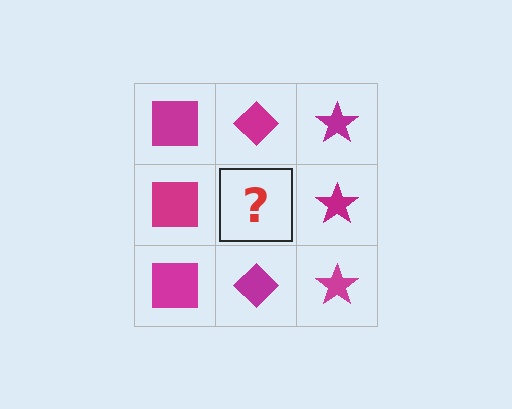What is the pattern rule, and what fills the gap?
The rule is that each column has a consistent shape. The gap should be filled with a magenta diamond.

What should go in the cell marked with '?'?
The missing cell should contain a magenta diamond.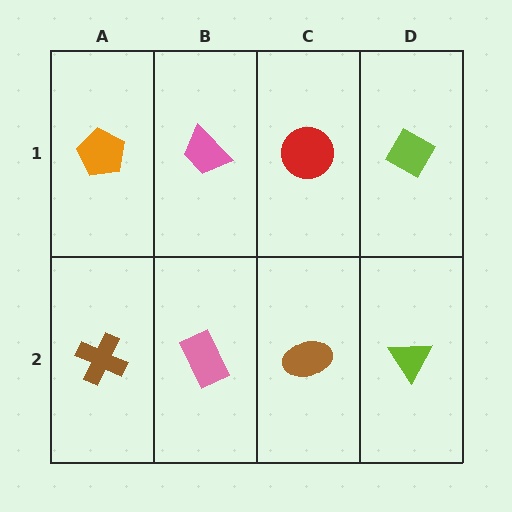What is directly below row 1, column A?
A brown cross.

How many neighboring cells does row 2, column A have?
2.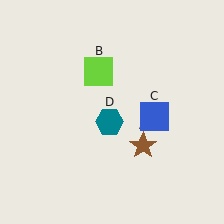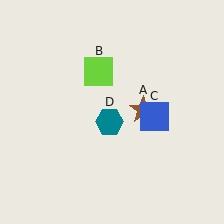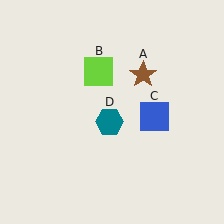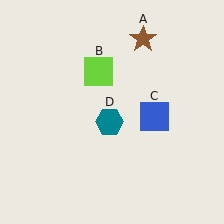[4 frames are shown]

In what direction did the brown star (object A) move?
The brown star (object A) moved up.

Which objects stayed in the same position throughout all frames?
Lime square (object B) and blue square (object C) and teal hexagon (object D) remained stationary.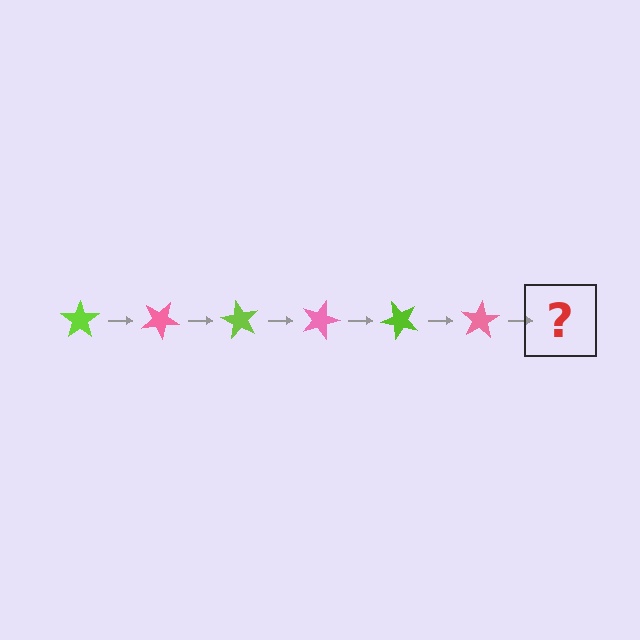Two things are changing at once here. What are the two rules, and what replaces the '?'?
The two rules are that it rotates 30 degrees each step and the color cycles through lime and pink. The '?' should be a lime star, rotated 180 degrees from the start.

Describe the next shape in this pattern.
It should be a lime star, rotated 180 degrees from the start.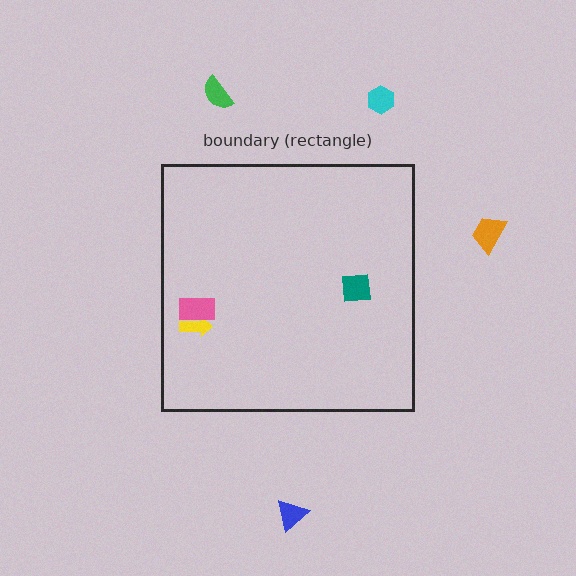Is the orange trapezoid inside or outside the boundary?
Outside.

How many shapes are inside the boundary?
3 inside, 4 outside.